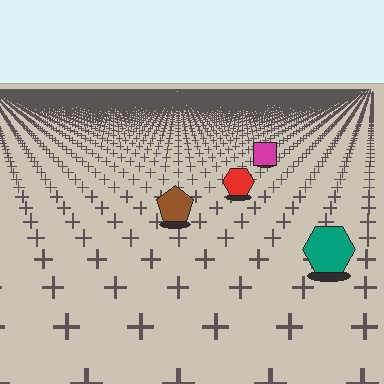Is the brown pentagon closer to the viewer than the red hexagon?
Yes. The brown pentagon is closer — you can tell from the texture gradient: the ground texture is coarser near it.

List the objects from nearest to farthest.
From nearest to farthest: the teal hexagon, the brown pentagon, the red hexagon, the magenta square.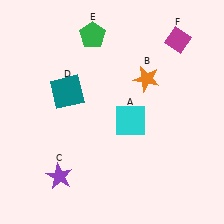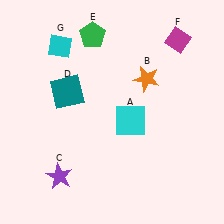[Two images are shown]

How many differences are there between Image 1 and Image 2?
There is 1 difference between the two images.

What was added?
A cyan diamond (G) was added in Image 2.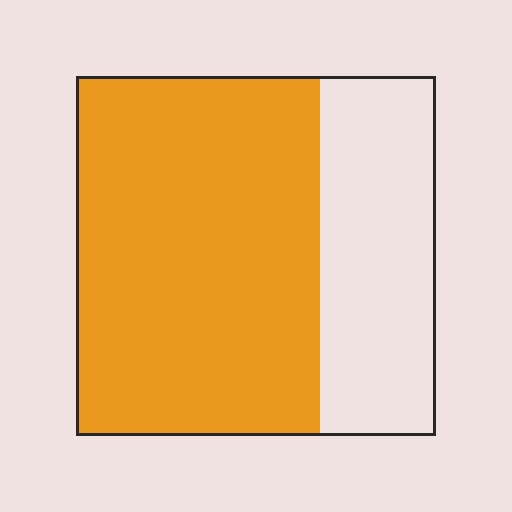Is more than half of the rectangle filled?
Yes.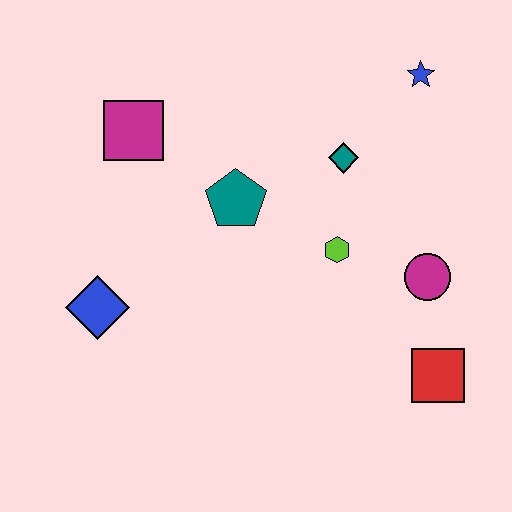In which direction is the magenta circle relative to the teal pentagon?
The magenta circle is to the right of the teal pentagon.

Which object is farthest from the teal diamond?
The blue diamond is farthest from the teal diamond.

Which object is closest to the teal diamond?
The lime hexagon is closest to the teal diamond.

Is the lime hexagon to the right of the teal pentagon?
Yes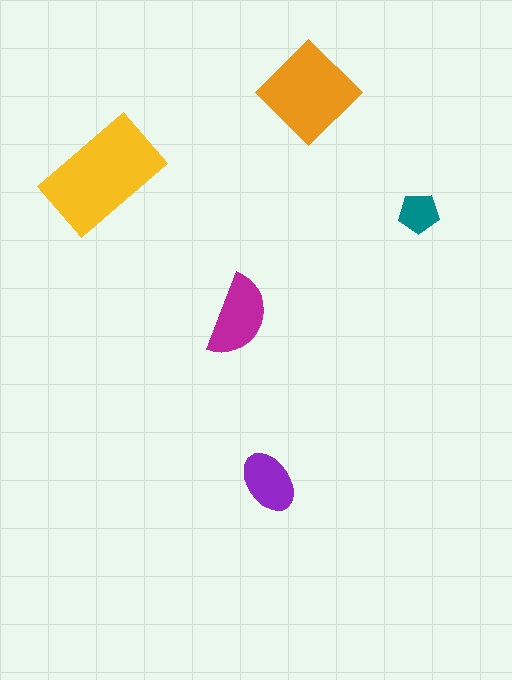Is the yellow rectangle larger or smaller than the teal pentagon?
Larger.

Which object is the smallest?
The teal pentagon.